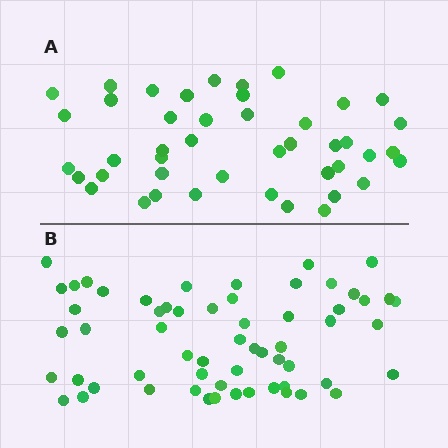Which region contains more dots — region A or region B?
Region B (the bottom region) has more dots.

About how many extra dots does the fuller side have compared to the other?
Region B has approximately 15 more dots than region A.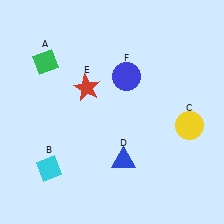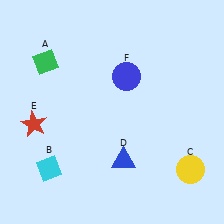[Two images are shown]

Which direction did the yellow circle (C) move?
The yellow circle (C) moved down.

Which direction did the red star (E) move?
The red star (E) moved left.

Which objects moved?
The objects that moved are: the yellow circle (C), the red star (E).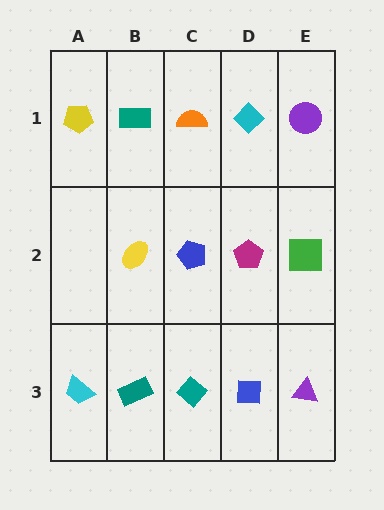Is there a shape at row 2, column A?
No, that cell is empty.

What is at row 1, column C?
An orange semicircle.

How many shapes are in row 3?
5 shapes.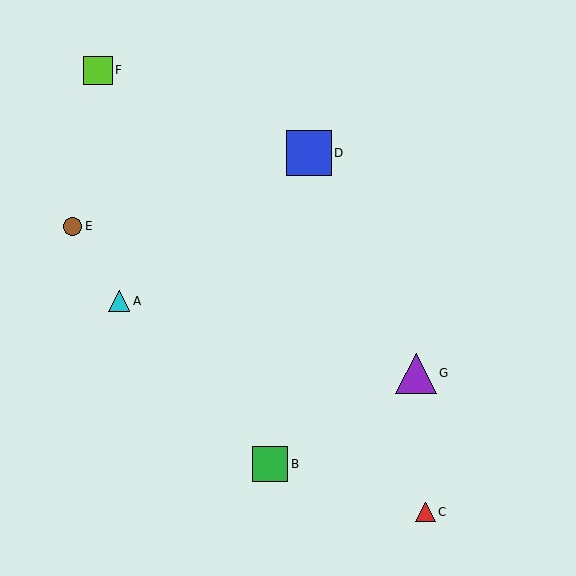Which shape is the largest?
The blue square (labeled D) is the largest.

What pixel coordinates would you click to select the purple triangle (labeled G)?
Click at (416, 373) to select the purple triangle G.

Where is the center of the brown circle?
The center of the brown circle is at (72, 226).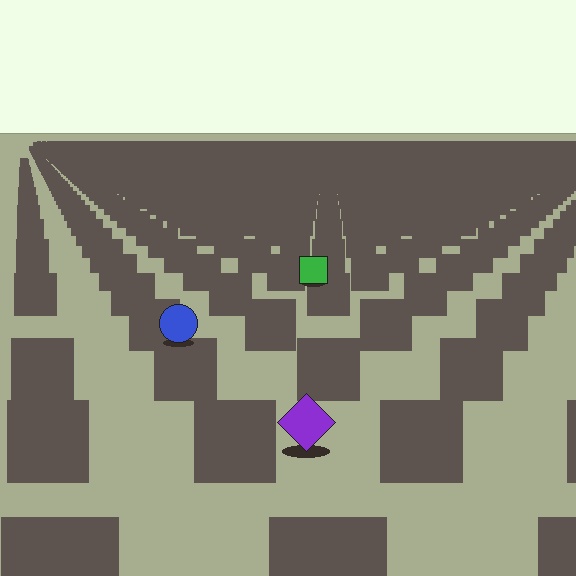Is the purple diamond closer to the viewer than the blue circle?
Yes. The purple diamond is closer — you can tell from the texture gradient: the ground texture is coarser near it.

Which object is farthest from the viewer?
The green square is farthest from the viewer. It appears smaller and the ground texture around it is denser.